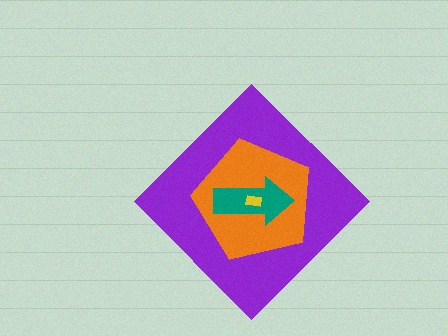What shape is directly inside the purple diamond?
The orange pentagon.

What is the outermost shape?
The purple diamond.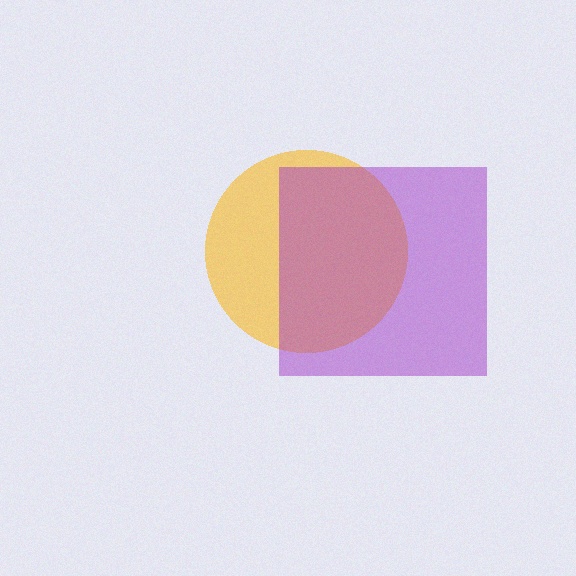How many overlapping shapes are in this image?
There are 2 overlapping shapes in the image.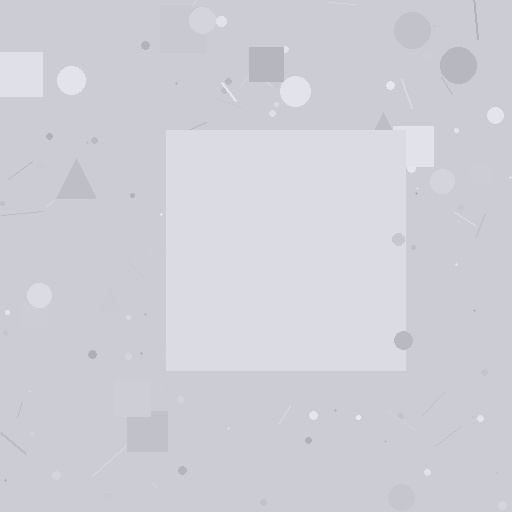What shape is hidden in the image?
A square is hidden in the image.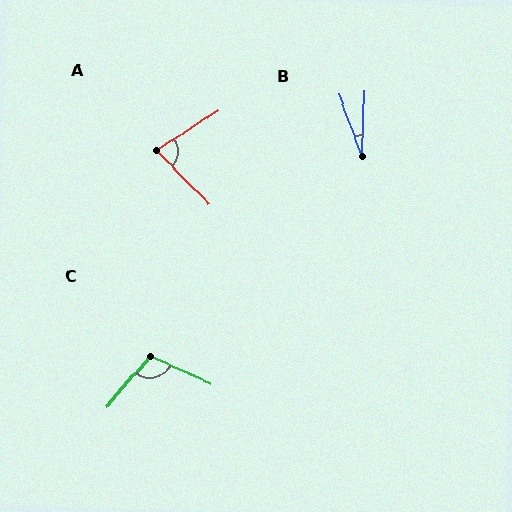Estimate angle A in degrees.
Approximately 79 degrees.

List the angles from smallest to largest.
B (23°), A (79°), C (108°).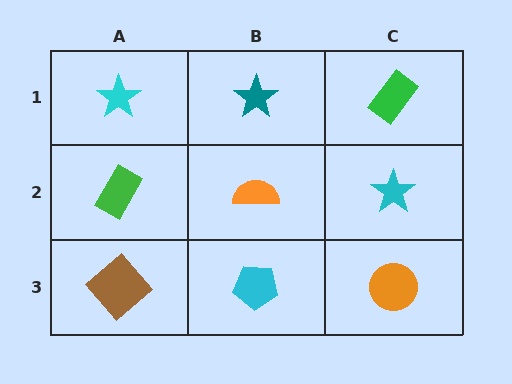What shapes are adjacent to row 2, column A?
A cyan star (row 1, column A), a brown diamond (row 3, column A), an orange semicircle (row 2, column B).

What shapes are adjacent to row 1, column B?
An orange semicircle (row 2, column B), a cyan star (row 1, column A), a green rectangle (row 1, column C).